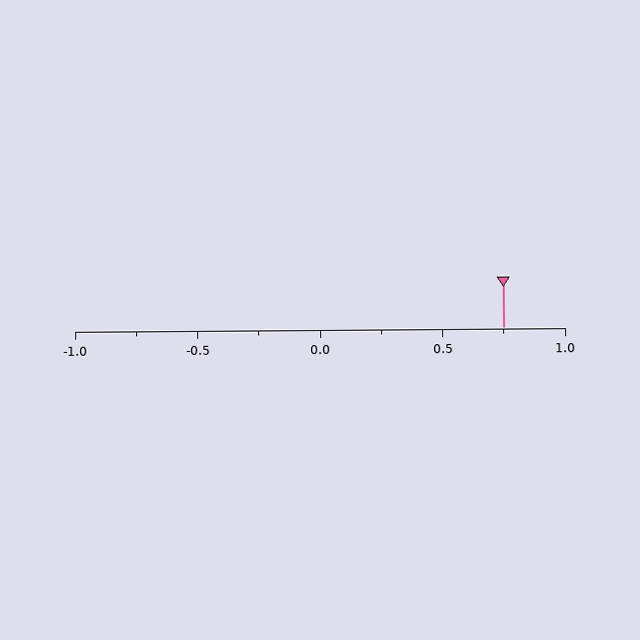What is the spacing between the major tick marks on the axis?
The major ticks are spaced 0.5 apart.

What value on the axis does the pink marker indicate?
The marker indicates approximately 0.75.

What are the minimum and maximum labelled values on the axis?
The axis runs from -1.0 to 1.0.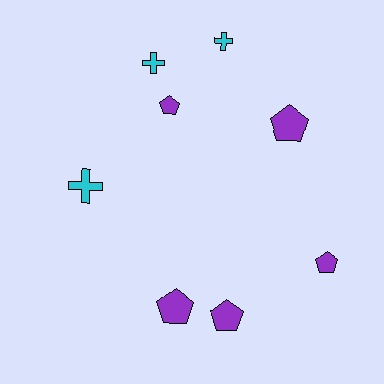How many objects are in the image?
There are 8 objects.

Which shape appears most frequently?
Pentagon, with 5 objects.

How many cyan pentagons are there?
There are no cyan pentagons.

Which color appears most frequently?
Purple, with 5 objects.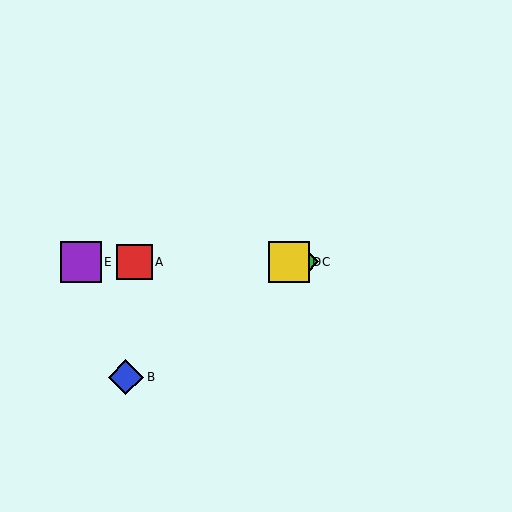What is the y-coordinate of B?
Object B is at y≈377.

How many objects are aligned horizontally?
4 objects (A, C, D, E) are aligned horizontally.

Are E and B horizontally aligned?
No, E is at y≈262 and B is at y≈377.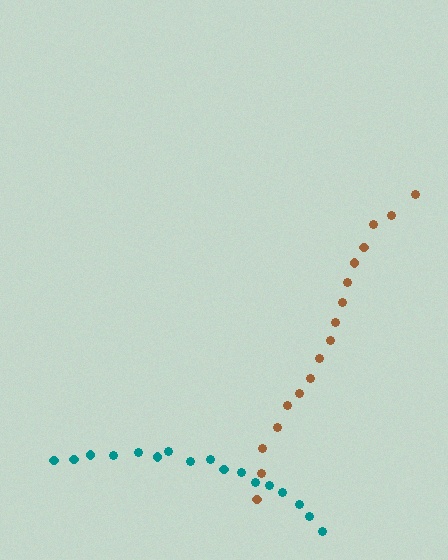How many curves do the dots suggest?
There are 2 distinct paths.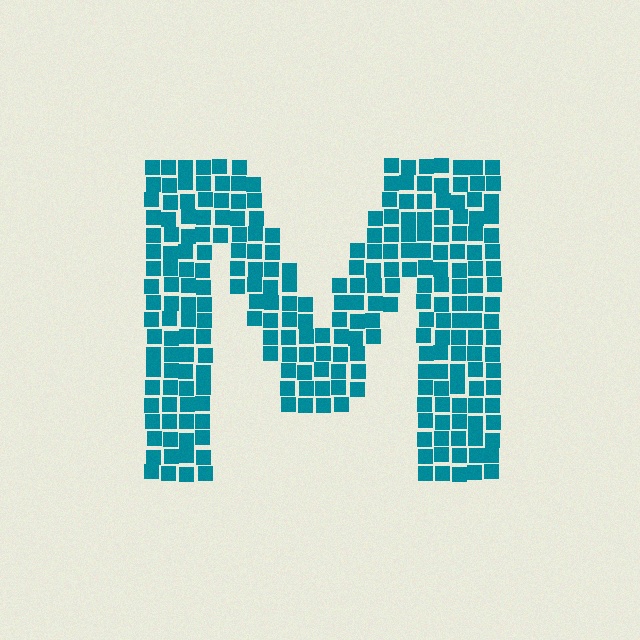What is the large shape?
The large shape is the letter M.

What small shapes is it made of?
It is made of small squares.